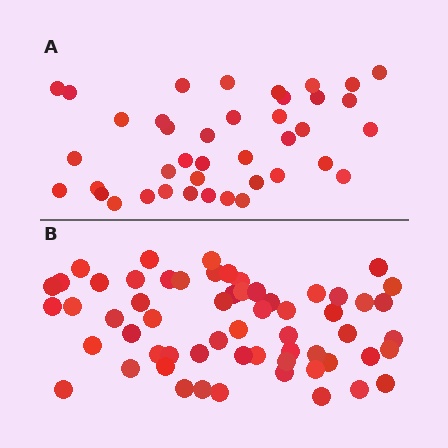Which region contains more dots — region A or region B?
Region B (the bottom region) has more dots.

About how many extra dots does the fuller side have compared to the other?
Region B has approximately 20 more dots than region A.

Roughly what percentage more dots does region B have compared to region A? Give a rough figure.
About 50% more.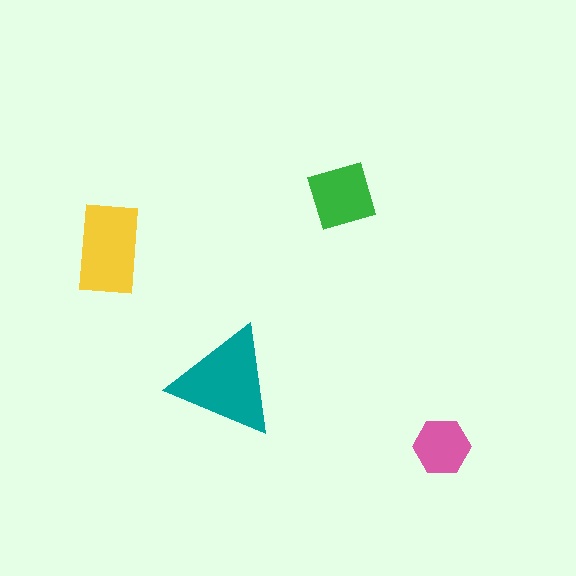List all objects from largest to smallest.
The teal triangle, the yellow rectangle, the green diamond, the pink hexagon.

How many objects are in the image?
There are 4 objects in the image.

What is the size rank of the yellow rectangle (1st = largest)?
2nd.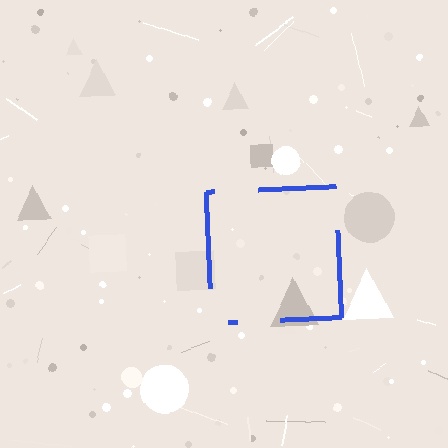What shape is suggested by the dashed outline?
The dashed outline suggests a square.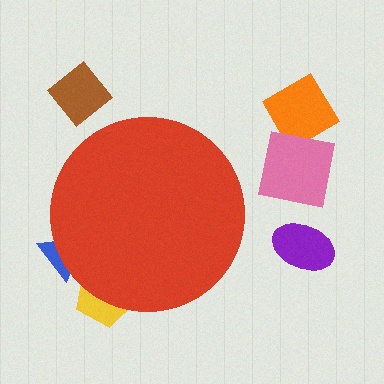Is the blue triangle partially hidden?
Yes, the blue triangle is partially hidden behind the red circle.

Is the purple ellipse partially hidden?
No, the purple ellipse is fully visible.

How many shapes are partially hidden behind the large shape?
2 shapes are partially hidden.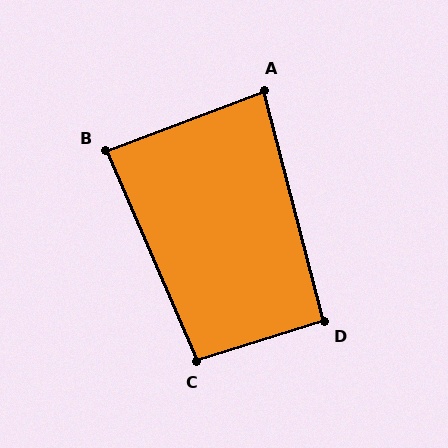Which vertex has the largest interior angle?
C, at approximately 96 degrees.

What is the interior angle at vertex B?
Approximately 87 degrees (approximately right).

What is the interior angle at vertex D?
Approximately 93 degrees (approximately right).